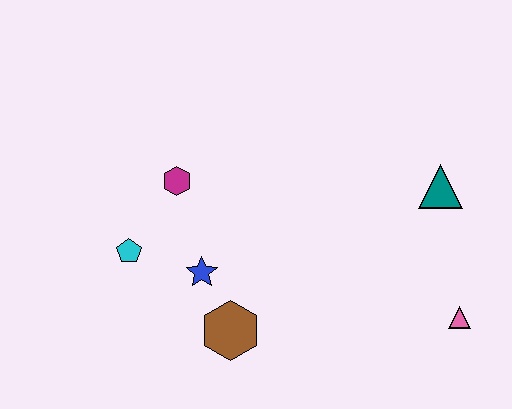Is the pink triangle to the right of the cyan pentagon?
Yes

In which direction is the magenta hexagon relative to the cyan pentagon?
The magenta hexagon is above the cyan pentagon.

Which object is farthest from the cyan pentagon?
The pink triangle is farthest from the cyan pentagon.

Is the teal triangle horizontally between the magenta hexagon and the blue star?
No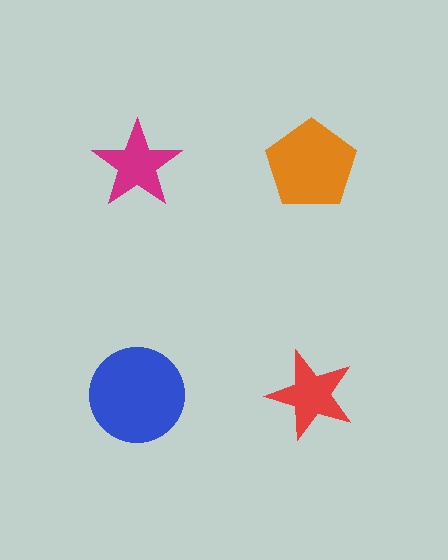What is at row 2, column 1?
A blue circle.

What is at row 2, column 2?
A red star.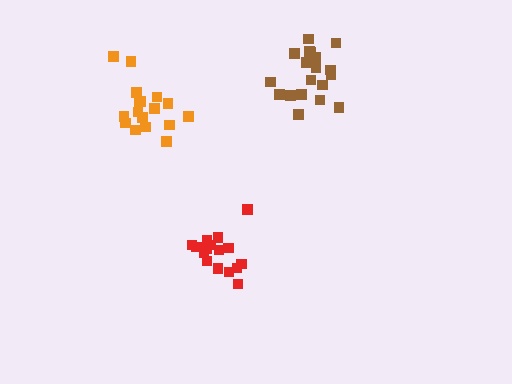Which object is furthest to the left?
The orange cluster is leftmost.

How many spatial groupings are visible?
There are 3 spatial groupings.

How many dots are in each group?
Group 1: 19 dots, Group 2: 16 dots, Group 3: 17 dots (52 total).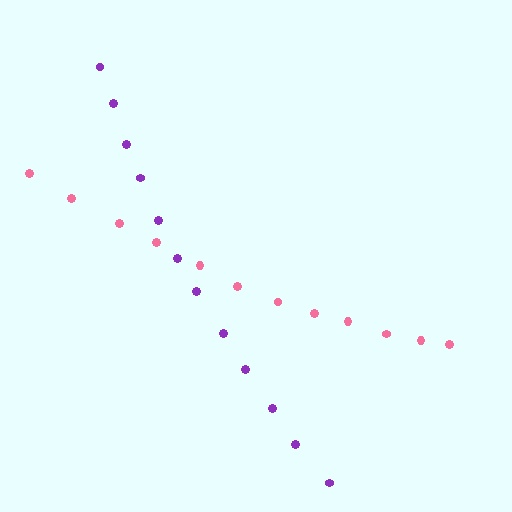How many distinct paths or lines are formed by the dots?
There are 2 distinct paths.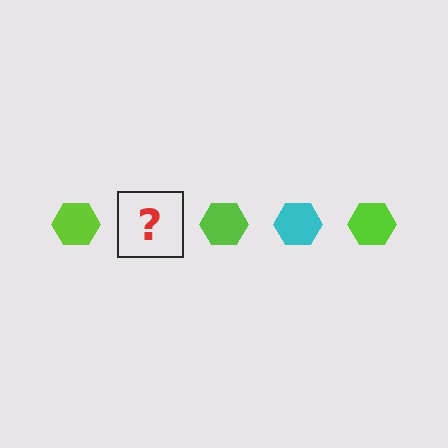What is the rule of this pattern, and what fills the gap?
The rule is that the pattern cycles through lime, cyan hexagons. The gap should be filled with a cyan hexagon.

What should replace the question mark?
The question mark should be replaced with a cyan hexagon.